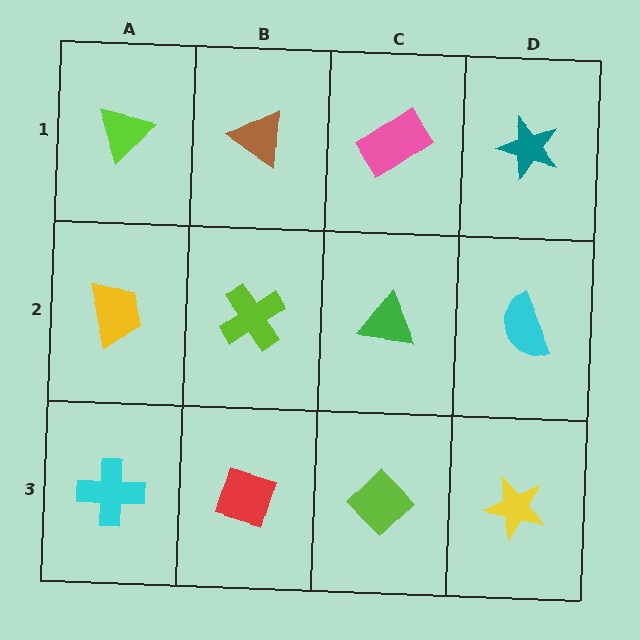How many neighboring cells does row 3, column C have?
3.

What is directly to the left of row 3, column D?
A lime diamond.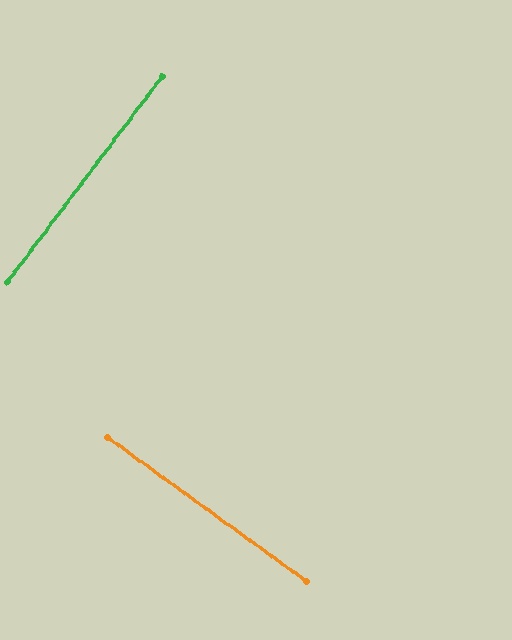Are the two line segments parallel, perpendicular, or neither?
Perpendicular — they meet at approximately 89°.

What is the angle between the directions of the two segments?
Approximately 89 degrees.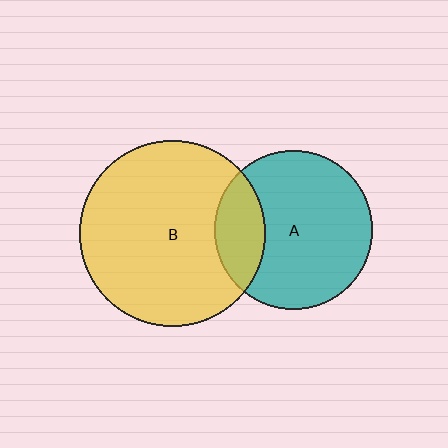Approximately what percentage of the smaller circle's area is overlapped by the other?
Approximately 20%.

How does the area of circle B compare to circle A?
Approximately 1.4 times.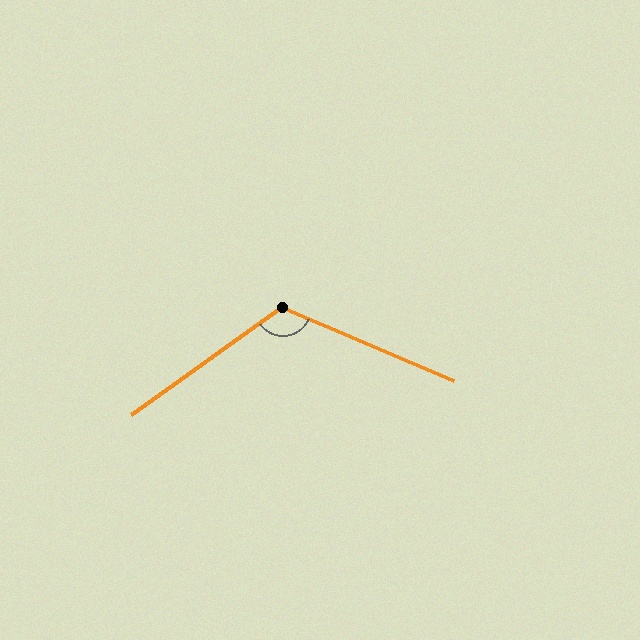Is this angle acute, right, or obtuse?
It is obtuse.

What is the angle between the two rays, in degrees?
Approximately 121 degrees.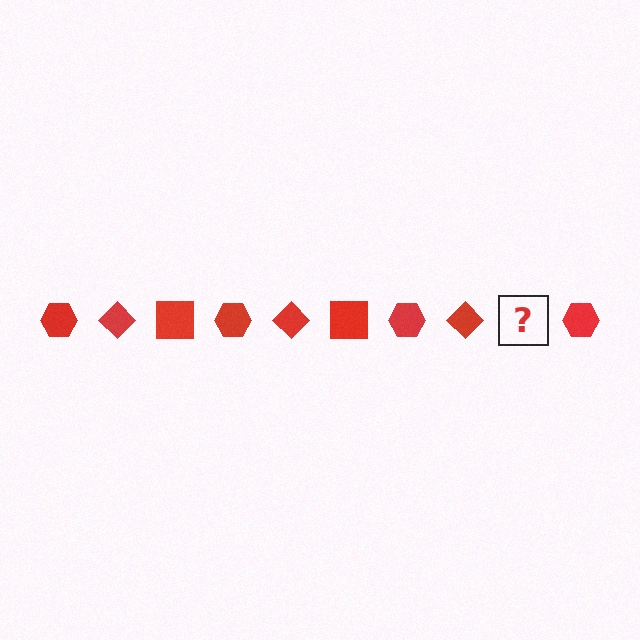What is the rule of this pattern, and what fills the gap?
The rule is that the pattern cycles through hexagon, diamond, square shapes in red. The gap should be filled with a red square.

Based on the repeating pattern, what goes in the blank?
The blank should be a red square.